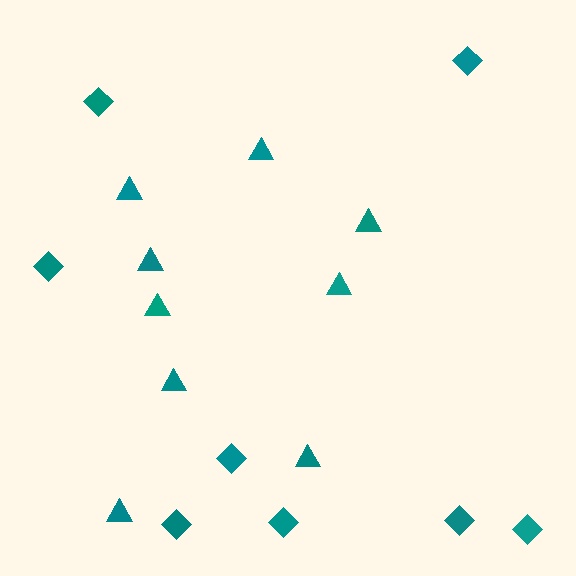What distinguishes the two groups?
There are 2 groups: one group of triangles (9) and one group of diamonds (8).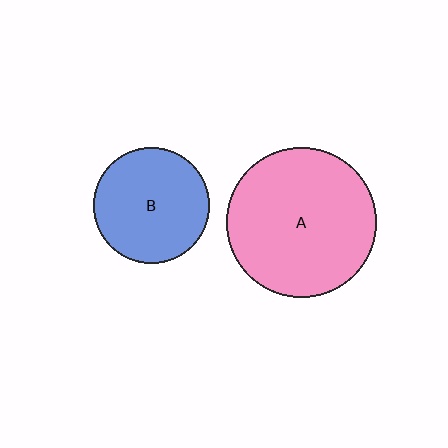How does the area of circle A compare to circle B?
Approximately 1.7 times.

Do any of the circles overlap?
No, none of the circles overlap.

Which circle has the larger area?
Circle A (pink).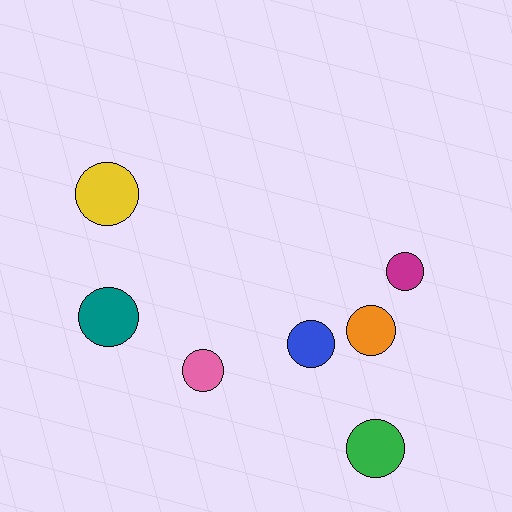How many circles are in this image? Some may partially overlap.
There are 7 circles.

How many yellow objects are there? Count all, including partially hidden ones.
There is 1 yellow object.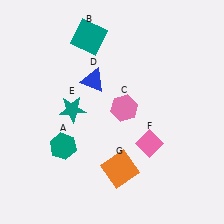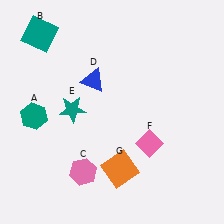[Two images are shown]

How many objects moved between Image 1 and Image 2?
3 objects moved between the two images.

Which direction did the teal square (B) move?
The teal square (B) moved left.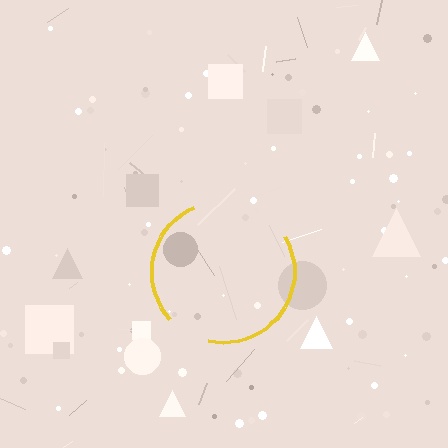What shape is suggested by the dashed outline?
The dashed outline suggests a circle.